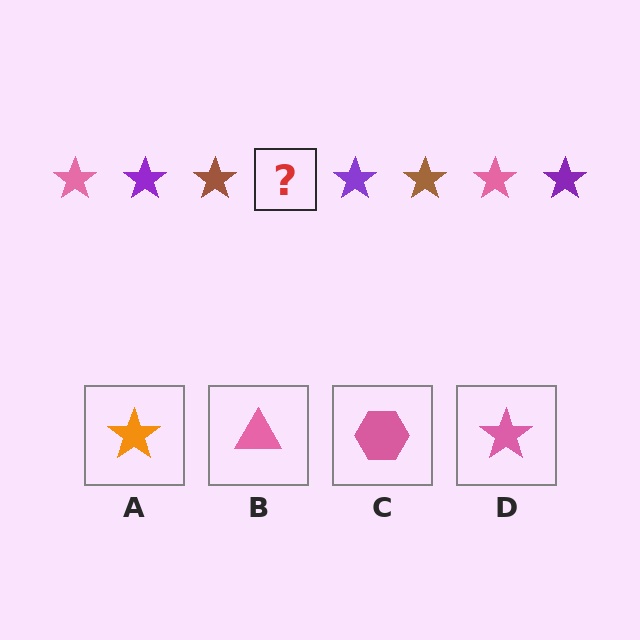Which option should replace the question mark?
Option D.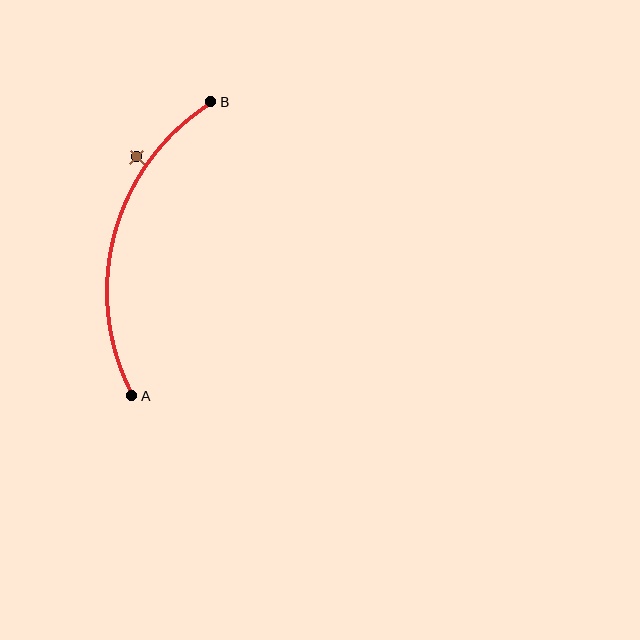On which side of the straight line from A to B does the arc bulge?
The arc bulges to the left of the straight line connecting A and B.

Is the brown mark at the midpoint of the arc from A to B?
No — the brown mark does not lie on the arc at all. It sits slightly outside the curve.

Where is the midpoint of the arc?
The arc midpoint is the point on the curve farthest from the straight line joining A and B. It sits to the left of that line.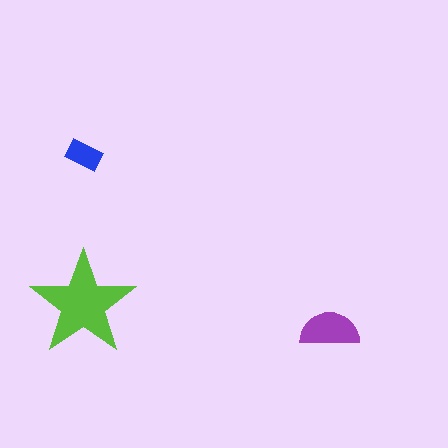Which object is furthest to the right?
The purple semicircle is rightmost.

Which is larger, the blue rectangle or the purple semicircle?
The purple semicircle.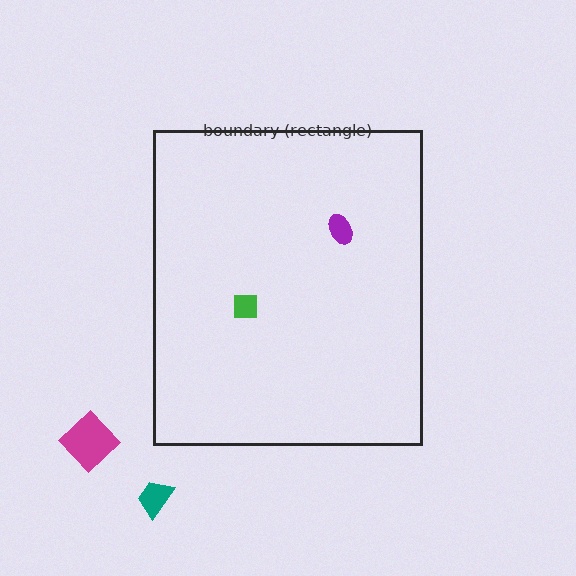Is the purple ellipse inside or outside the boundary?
Inside.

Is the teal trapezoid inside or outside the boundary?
Outside.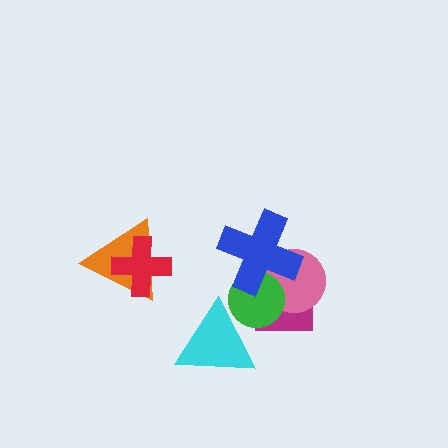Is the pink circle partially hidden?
Yes, it is partially covered by another shape.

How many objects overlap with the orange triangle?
1 object overlaps with the orange triangle.